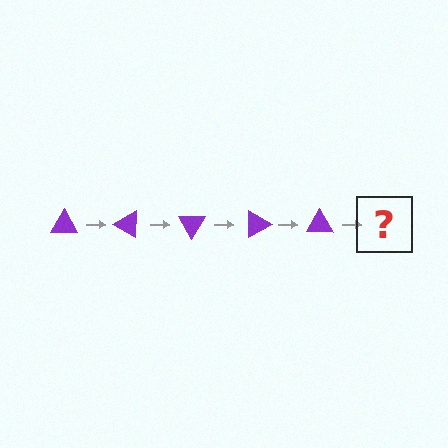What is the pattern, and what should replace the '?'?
The pattern is that the triangle rotates 30 degrees each step. The '?' should be a purple triangle rotated 150 degrees.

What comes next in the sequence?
The next element should be a purple triangle rotated 150 degrees.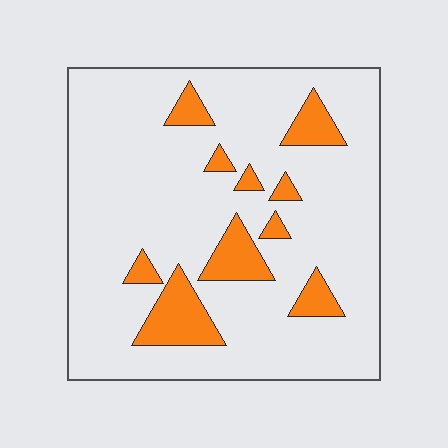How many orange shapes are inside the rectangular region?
10.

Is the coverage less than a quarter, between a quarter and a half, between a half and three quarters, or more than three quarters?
Less than a quarter.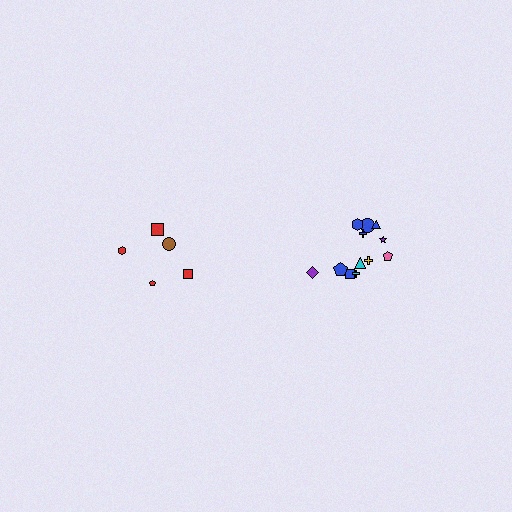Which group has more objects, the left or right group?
The right group.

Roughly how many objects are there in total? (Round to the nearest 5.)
Roughly 20 objects in total.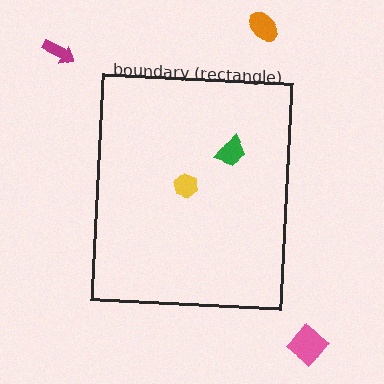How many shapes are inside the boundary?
2 inside, 3 outside.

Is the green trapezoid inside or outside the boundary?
Inside.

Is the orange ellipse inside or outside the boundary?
Outside.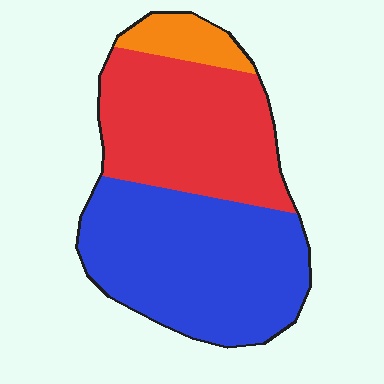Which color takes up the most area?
Blue, at roughly 50%.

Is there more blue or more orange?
Blue.